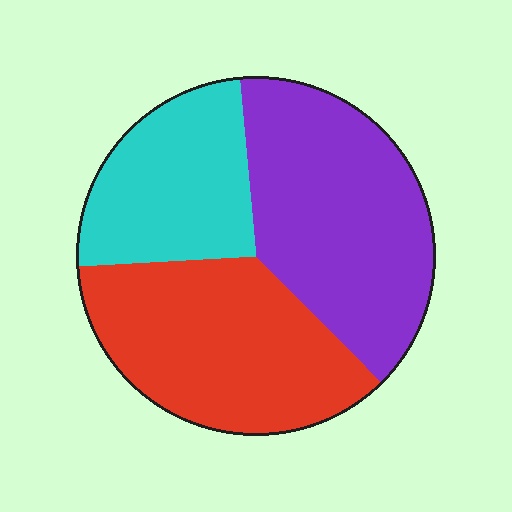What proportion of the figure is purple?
Purple covers around 40% of the figure.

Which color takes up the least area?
Cyan, at roughly 25%.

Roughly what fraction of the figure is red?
Red takes up between a third and a half of the figure.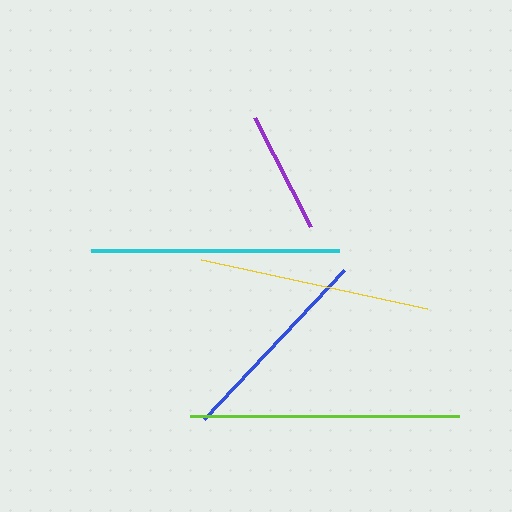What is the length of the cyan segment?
The cyan segment is approximately 248 pixels long.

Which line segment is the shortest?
The purple line is the shortest at approximately 122 pixels.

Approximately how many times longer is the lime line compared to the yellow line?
The lime line is approximately 1.2 times the length of the yellow line.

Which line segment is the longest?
The lime line is the longest at approximately 270 pixels.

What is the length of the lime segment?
The lime segment is approximately 270 pixels long.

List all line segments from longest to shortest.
From longest to shortest: lime, cyan, yellow, blue, purple.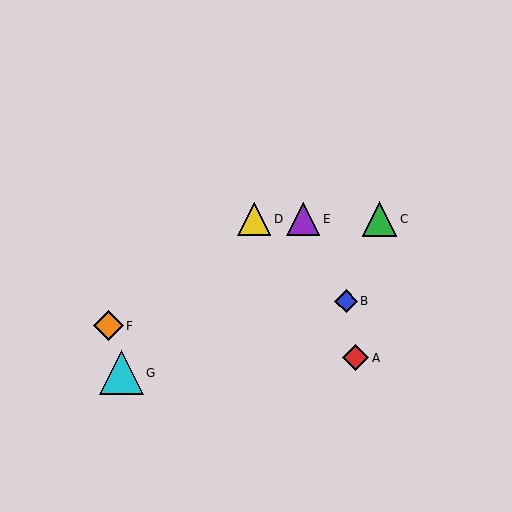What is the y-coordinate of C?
Object C is at y≈219.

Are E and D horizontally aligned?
Yes, both are at y≈219.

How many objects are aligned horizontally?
3 objects (C, D, E) are aligned horizontally.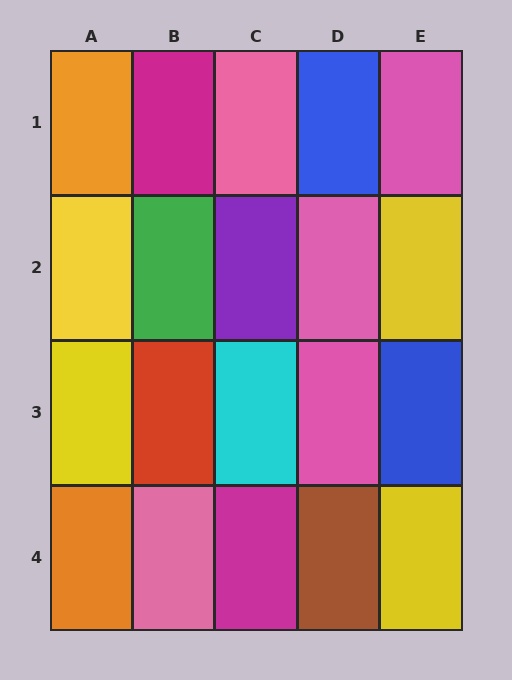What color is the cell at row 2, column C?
Purple.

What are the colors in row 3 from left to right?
Yellow, red, cyan, pink, blue.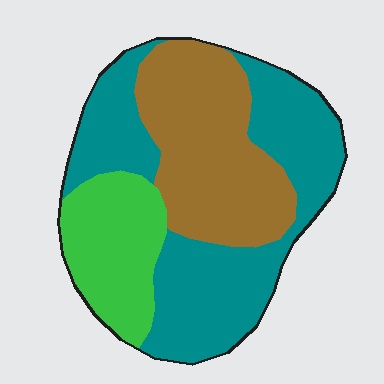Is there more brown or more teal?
Teal.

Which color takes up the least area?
Green, at roughly 20%.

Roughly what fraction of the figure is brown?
Brown covers 33% of the figure.